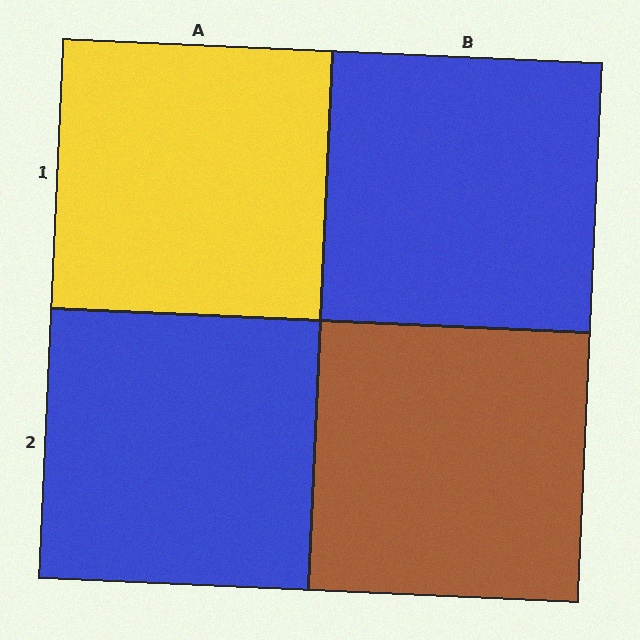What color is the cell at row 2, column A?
Blue.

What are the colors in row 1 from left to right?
Yellow, blue.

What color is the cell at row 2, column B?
Brown.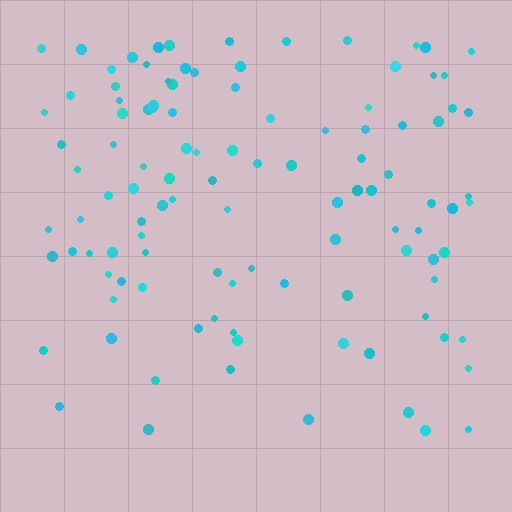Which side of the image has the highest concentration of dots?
The top.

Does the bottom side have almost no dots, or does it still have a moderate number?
Still a moderate number, just noticeably fewer than the top.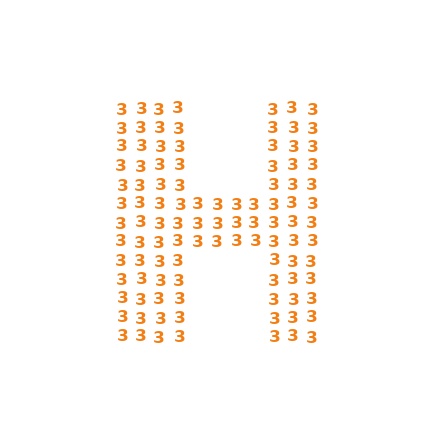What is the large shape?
The large shape is the letter H.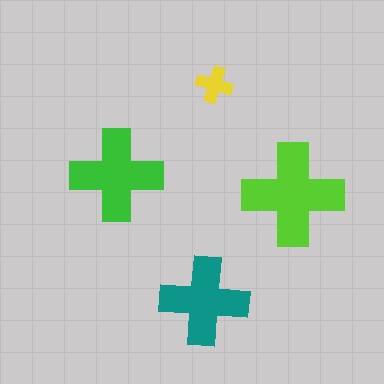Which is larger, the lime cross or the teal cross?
The lime one.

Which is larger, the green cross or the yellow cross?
The green one.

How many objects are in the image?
There are 4 objects in the image.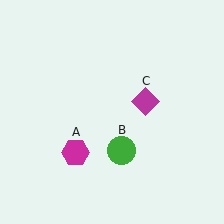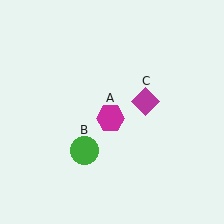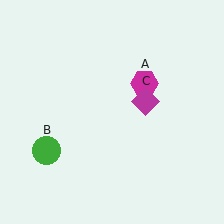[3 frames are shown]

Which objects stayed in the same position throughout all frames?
Magenta diamond (object C) remained stationary.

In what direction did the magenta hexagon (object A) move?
The magenta hexagon (object A) moved up and to the right.